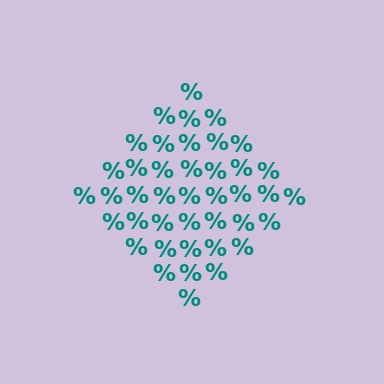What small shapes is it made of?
It is made of small percent signs.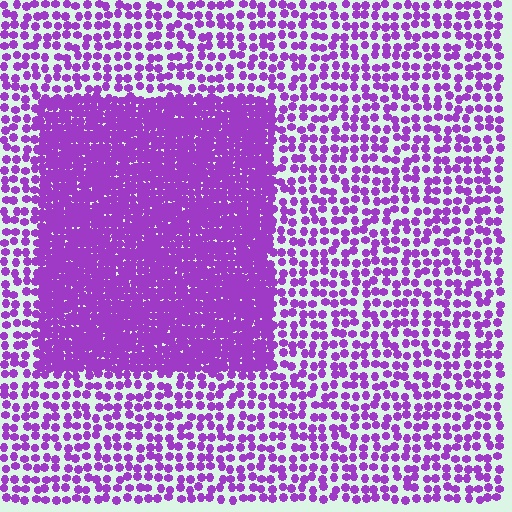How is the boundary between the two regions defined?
The boundary is defined by a change in element density (approximately 2.5x ratio). All elements are the same color, size, and shape.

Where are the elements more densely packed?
The elements are more densely packed inside the rectangle boundary.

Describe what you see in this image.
The image contains small purple elements arranged at two different densities. A rectangle-shaped region is visible where the elements are more densely packed than the surrounding area.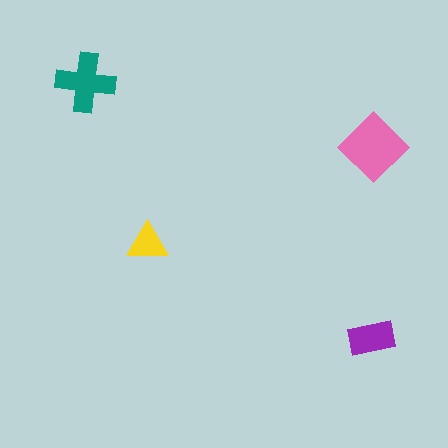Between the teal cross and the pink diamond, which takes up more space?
The pink diamond.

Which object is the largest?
The pink diamond.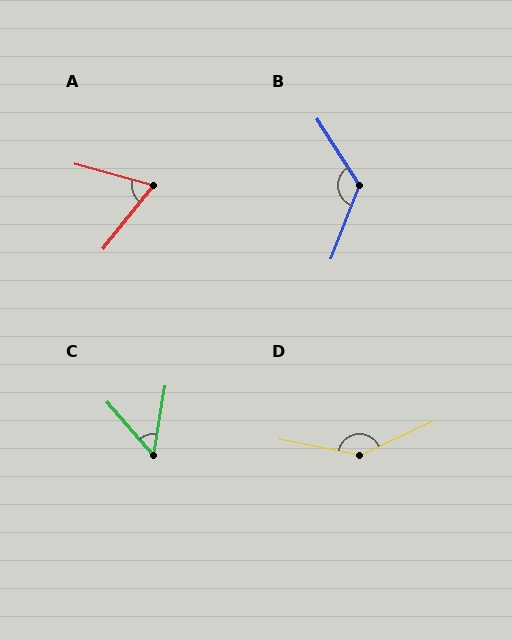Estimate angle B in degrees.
Approximately 126 degrees.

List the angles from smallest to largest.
C (50°), A (67°), B (126°), D (143°).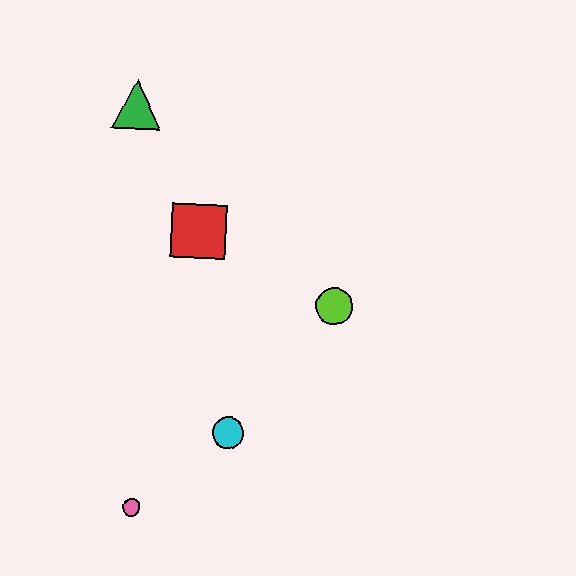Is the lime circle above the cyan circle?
Yes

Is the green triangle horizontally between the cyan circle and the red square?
No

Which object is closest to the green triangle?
The red square is closest to the green triangle.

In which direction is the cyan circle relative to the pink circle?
The cyan circle is to the right of the pink circle.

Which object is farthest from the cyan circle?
The green triangle is farthest from the cyan circle.